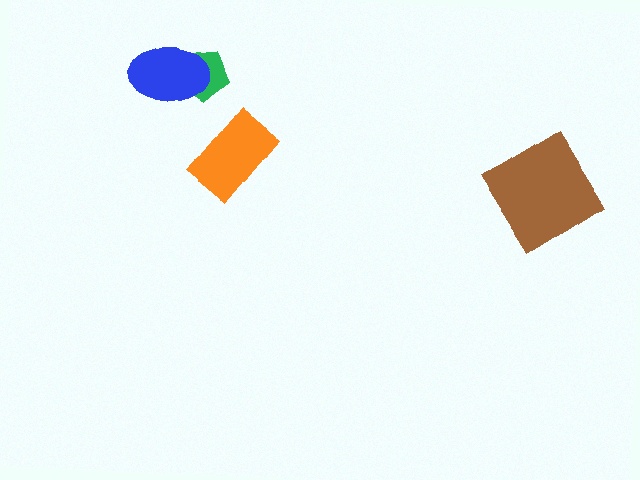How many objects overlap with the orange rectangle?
0 objects overlap with the orange rectangle.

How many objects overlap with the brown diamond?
0 objects overlap with the brown diamond.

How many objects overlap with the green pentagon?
1 object overlaps with the green pentagon.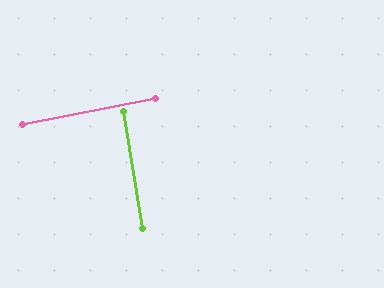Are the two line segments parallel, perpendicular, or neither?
Perpendicular — they meet at approximately 88°.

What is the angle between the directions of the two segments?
Approximately 88 degrees.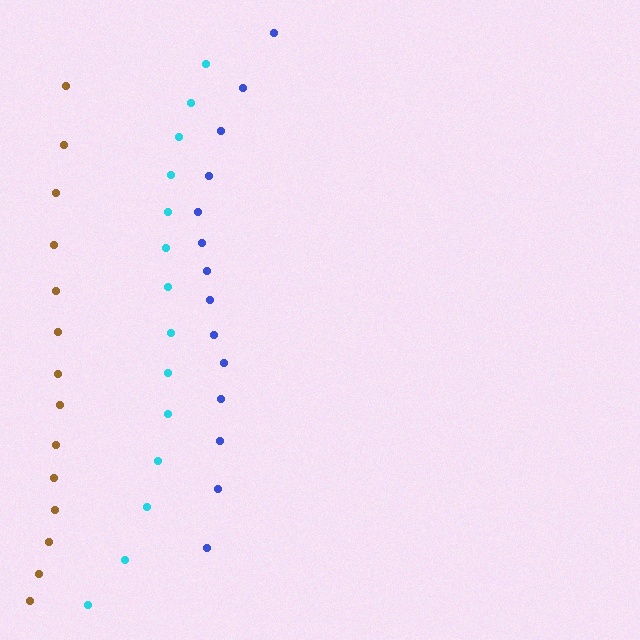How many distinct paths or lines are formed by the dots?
There are 3 distinct paths.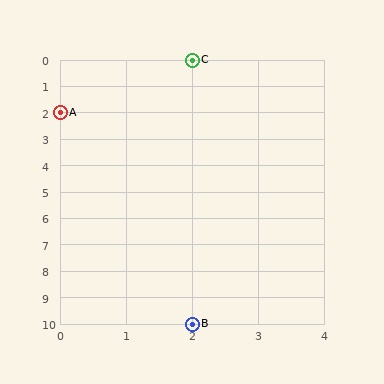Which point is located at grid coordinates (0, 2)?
Point A is at (0, 2).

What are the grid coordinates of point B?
Point B is at grid coordinates (2, 10).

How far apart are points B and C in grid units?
Points B and C are 10 rows apart.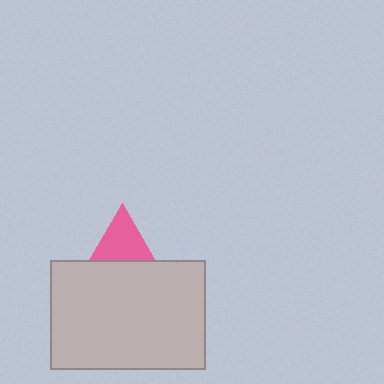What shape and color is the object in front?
The object in front is a light gray rectangle.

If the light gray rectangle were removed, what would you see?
You would see the complete pink triangle.